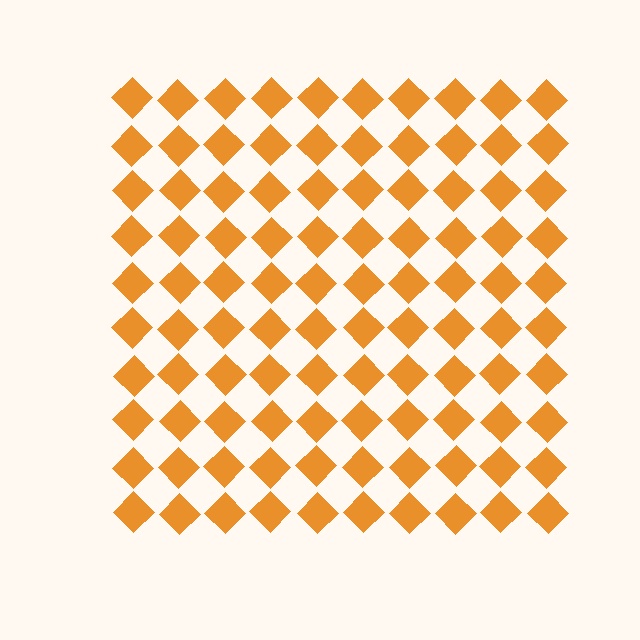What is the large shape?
The large shape is a square.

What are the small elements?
The small elements are diamonds.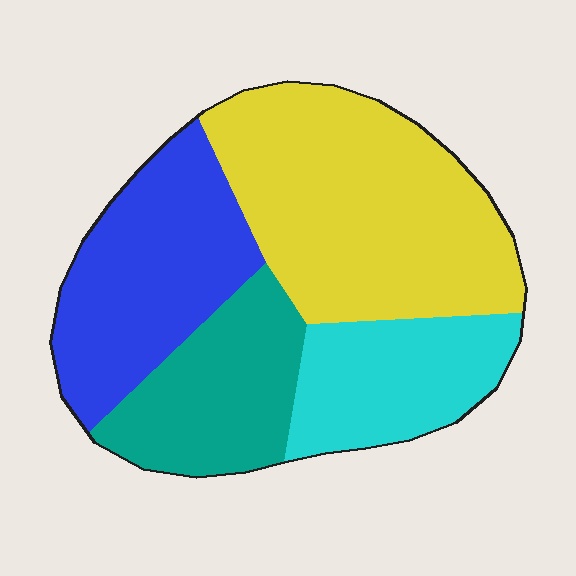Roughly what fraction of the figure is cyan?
Cyan covers around 20% of the figure.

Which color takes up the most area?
Yellow, at roughly 40%.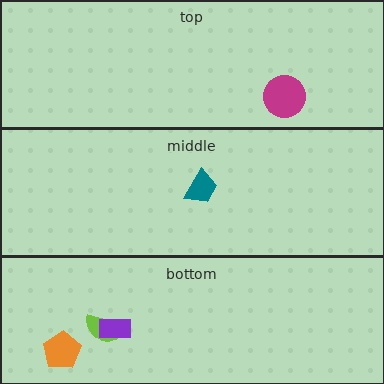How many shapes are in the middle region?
1.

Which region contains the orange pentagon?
The bottom region.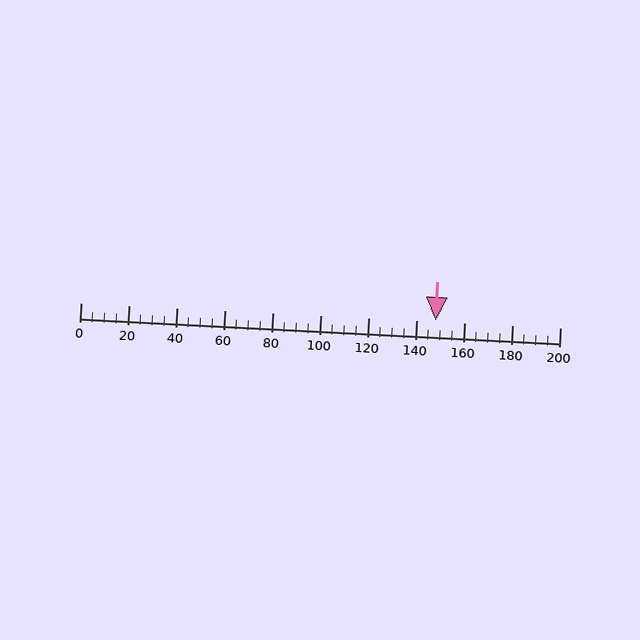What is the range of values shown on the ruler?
The ruler shows values from 0 to 200.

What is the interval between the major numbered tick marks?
The major tick marks are spaced 20 units apart.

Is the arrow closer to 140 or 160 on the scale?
The arrow is closer to 140.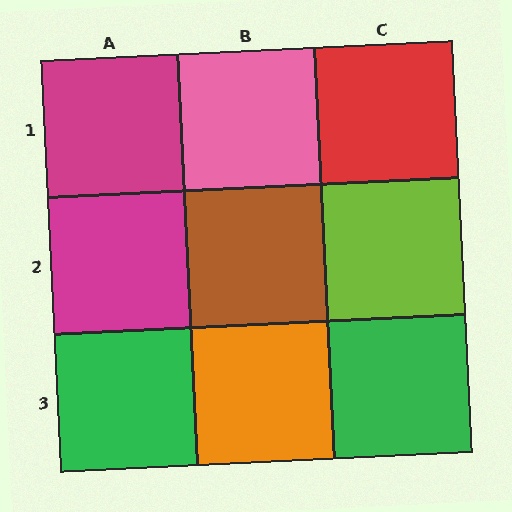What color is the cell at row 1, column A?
Magenta.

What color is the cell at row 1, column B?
Pink.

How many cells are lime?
1 cell is lime.